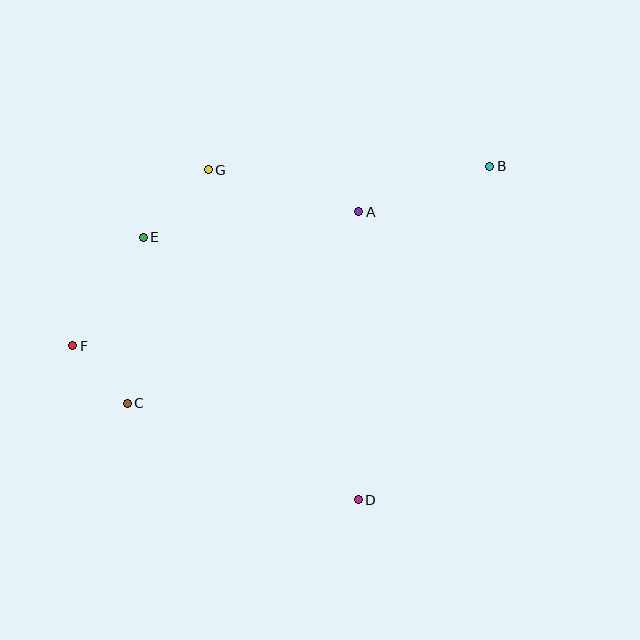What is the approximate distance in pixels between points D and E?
The distance between D and E is approximately 339 pixels.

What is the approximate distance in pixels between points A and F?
The distance between A and F is approximately 316 pixels.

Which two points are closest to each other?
Points C and F are closest to each other.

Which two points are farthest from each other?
Points B and F are farthest from each other.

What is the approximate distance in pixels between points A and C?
The distance between A and C is approximately 300 pixels.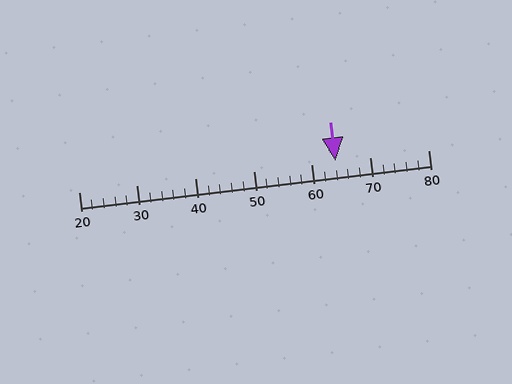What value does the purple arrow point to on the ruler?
The purple arrow points to approximately 64.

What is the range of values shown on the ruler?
The ruler shows values from 20 to 80.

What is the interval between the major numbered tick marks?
The major tick marks are spaced 10 units apart.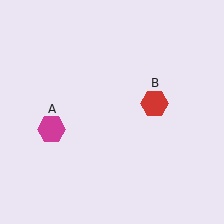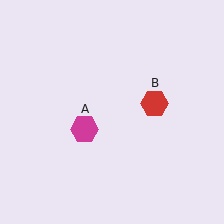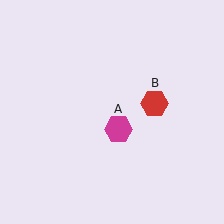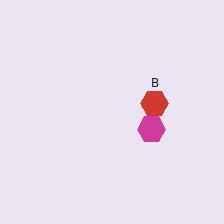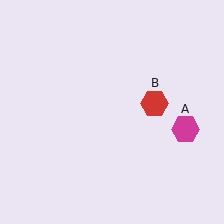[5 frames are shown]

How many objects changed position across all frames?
1 object changed position: magenta hexagon (object A).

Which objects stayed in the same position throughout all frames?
Red hexagon (object B) remained stationary.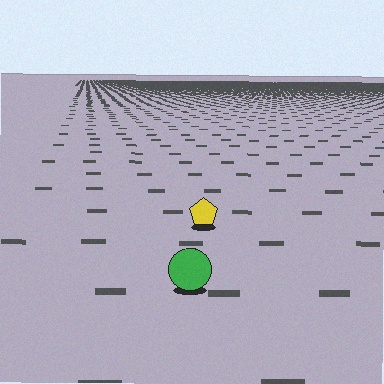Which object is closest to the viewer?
The green circle is closest. The texture marks near it are larger and more spread out.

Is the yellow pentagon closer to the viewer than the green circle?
No. The green circle is closer — you can tell from the texture gradient: the ground texture is coarser near it.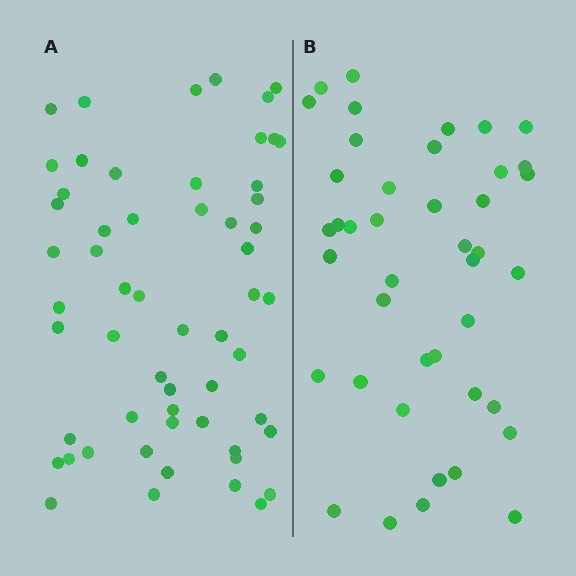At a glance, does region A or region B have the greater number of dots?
Region A (the left region) has more dots.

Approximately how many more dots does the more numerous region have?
Region A has approximately 15 more dots than region B.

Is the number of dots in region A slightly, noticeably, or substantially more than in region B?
Region A has noticeably more, but not dramatically so. The ratio is roughly 1.4 to 1.